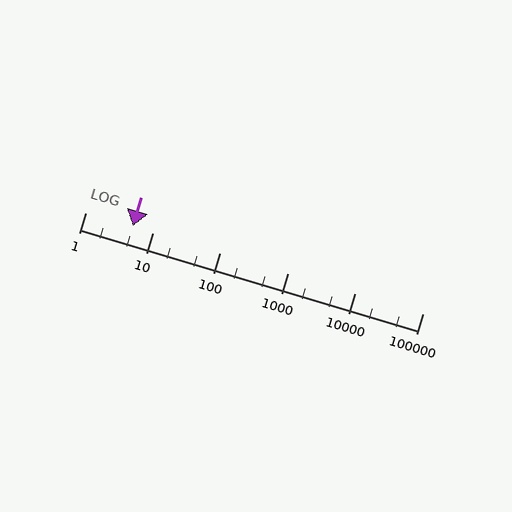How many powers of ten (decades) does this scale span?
The scale spans 5 decades, from 1 to 100000.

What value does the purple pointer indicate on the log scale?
The pointer indicates approximately 5.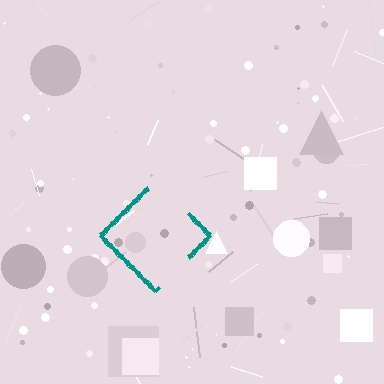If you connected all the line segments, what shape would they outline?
They would outline a diamond.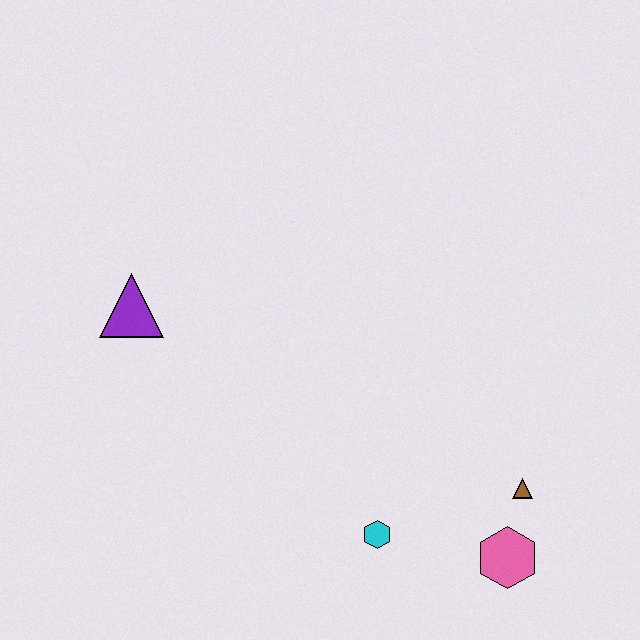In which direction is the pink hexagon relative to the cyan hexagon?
The pink hexagon is to the right of the cyan hexagon.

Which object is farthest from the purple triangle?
The pink hexagon is farthest from the purple triangle.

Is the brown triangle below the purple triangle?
Yes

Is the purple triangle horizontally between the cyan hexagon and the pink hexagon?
No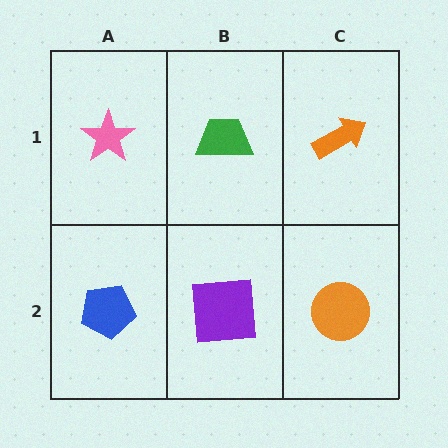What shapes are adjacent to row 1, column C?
An orange circle (row 2, column C), a green trapezoid (row 1, column B).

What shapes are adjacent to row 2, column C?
An orange arrow (row 1, column C), a purple square (row 2, column B).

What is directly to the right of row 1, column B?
An orange arrow.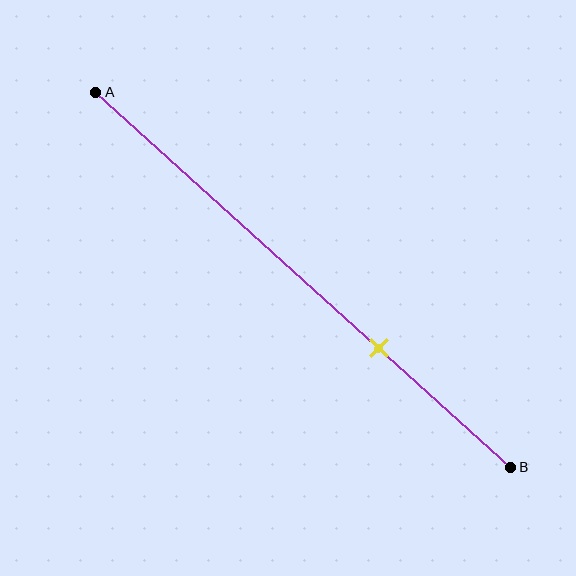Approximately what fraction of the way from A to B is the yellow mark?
The yellow mark is approximately 70% of the way from A to B.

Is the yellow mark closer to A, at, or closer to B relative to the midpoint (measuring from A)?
The yellow mark is closer to point B than the midpoint of segment AB.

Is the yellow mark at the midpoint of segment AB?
No, the mark is at about 70% from A, not at the 50% midpoint.